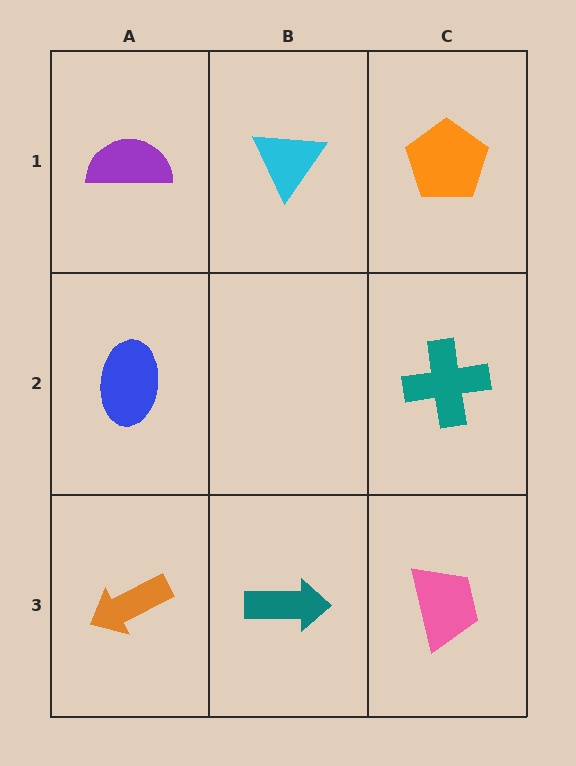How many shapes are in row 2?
2 shapes.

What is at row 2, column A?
A blue ellipse.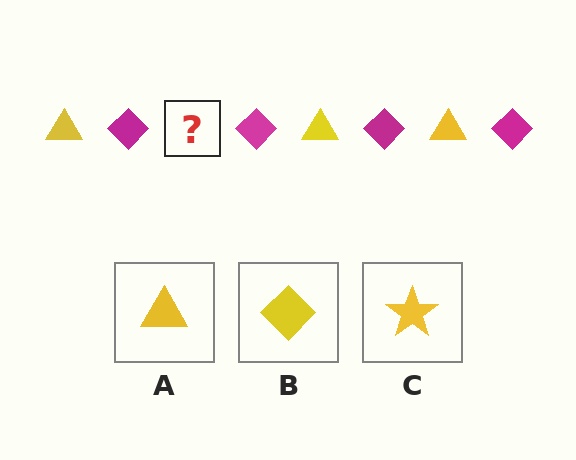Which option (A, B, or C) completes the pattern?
A.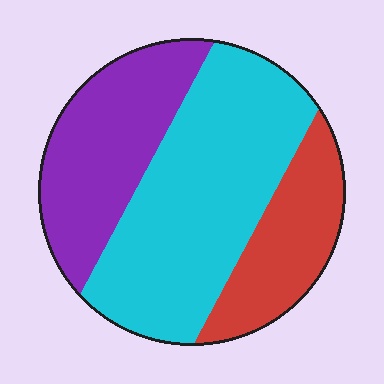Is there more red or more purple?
Purple.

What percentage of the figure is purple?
Purple covers roughly 30% of the figure.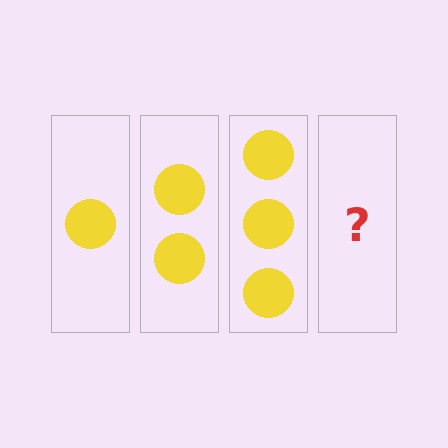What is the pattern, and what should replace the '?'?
The pattern is that each step adds one more circle. The '?' should be 4 circles.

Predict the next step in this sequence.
The next step is 4 circles.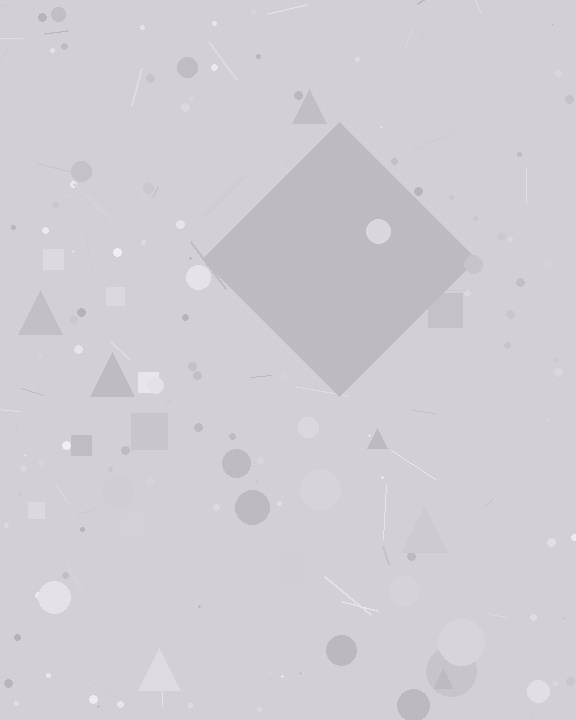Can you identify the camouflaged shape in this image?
The camouflaged shape is a diamond.